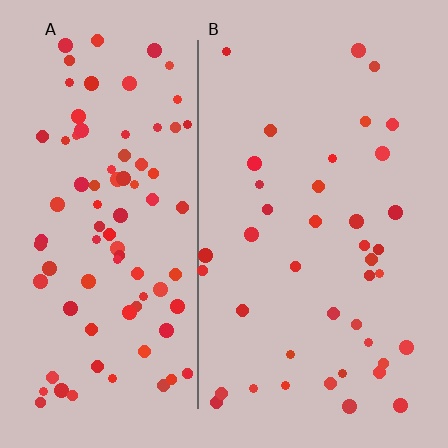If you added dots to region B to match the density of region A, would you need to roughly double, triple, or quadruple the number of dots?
Approximately double.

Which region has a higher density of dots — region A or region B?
A (the left).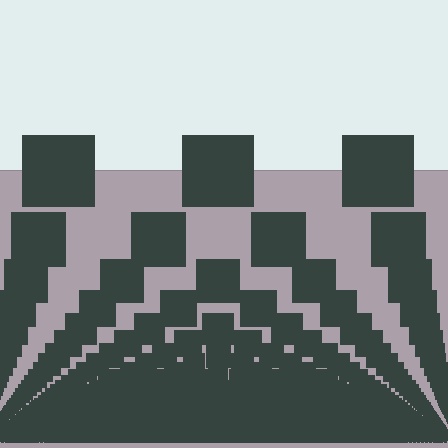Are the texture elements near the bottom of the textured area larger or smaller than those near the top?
Smaller. The gradient is inverted — elements near the bottom are smaller and denser.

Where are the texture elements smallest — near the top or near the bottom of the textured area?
Near the bottom.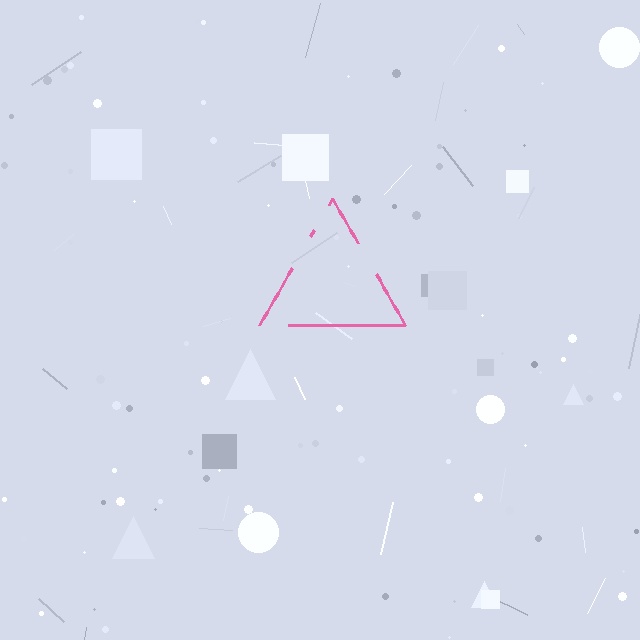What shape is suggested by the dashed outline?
The dashed outline suggests a triangle.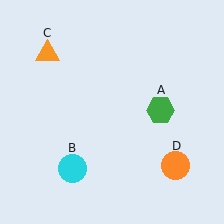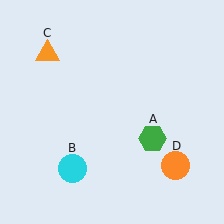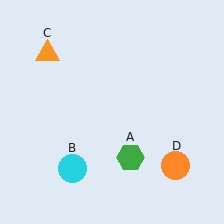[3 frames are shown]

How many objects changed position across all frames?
1 object changed position: green hexagon (object A).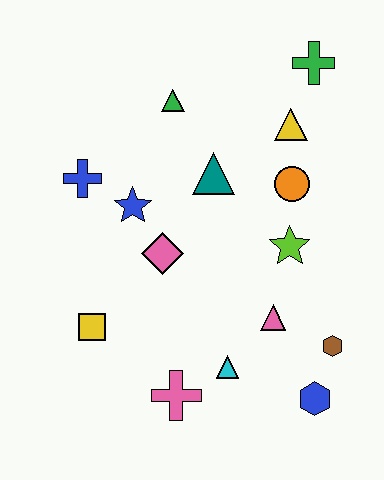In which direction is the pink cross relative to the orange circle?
The pink cross is below the orange circle.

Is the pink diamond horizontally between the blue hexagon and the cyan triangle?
No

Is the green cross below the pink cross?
No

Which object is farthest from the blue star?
The blue hexagon is farthest from the blue star.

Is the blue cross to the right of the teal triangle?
No